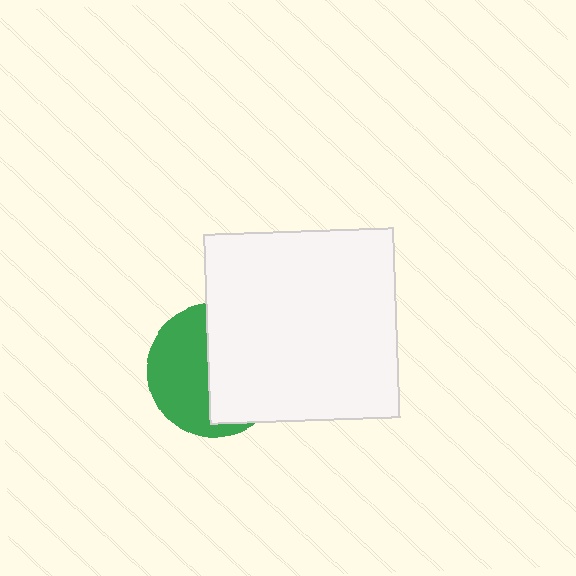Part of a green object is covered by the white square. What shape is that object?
It is a circle.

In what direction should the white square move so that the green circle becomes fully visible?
The white square should move right. That is the shortest direction to clear the overlap and leave the green circle fully visible.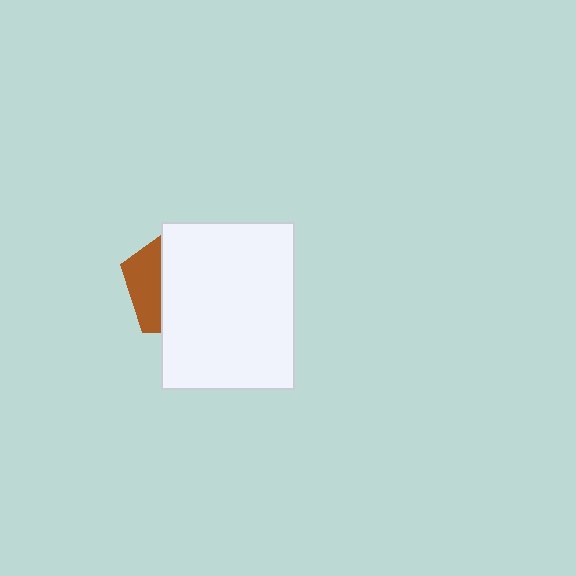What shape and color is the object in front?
The object in front is a white rectangle.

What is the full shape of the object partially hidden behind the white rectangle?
The partially hidden object is a brown pentagon.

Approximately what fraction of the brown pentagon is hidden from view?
Roughly 70% of the brown pentagon is hidden behind the white rectangle.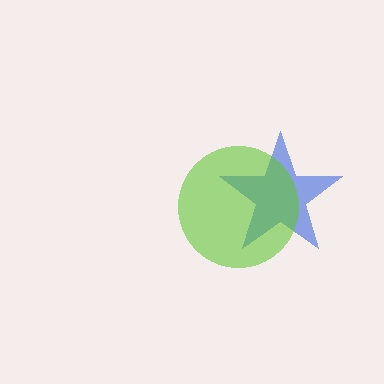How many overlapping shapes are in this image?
There are 2 overlapping shapes in the image.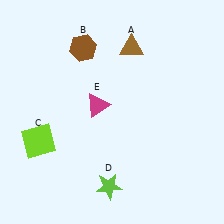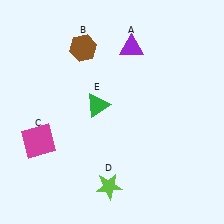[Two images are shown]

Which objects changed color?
A changed from brown to purple. C changed from lime to magenta. E changed from magenta to green.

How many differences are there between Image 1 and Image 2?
There are 3 differences between the two images.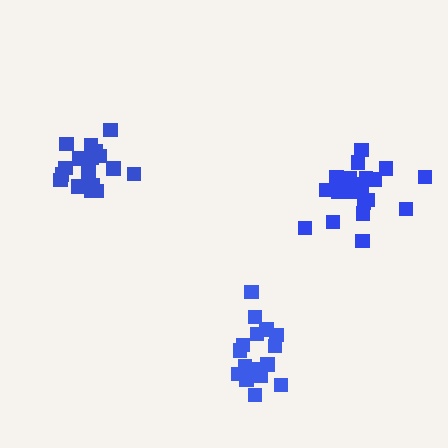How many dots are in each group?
Group 1: 20 dots, Group 2: 17 dots, Group 3: 17 dots (54 total).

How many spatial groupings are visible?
There are 3 spatial groupings.